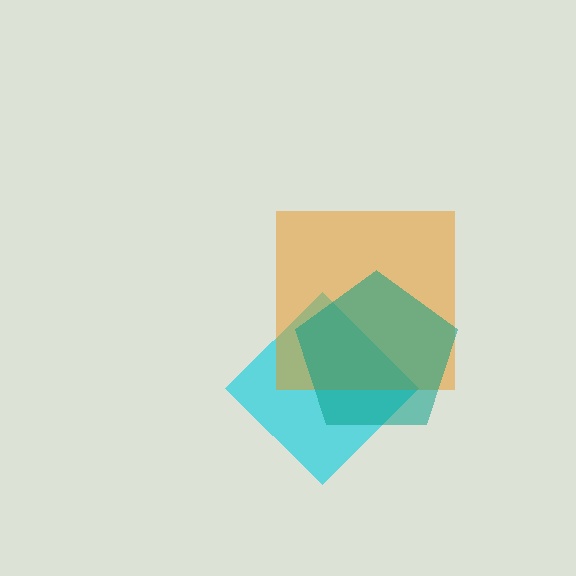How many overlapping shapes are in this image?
There are 3 overlapping shapes in the image.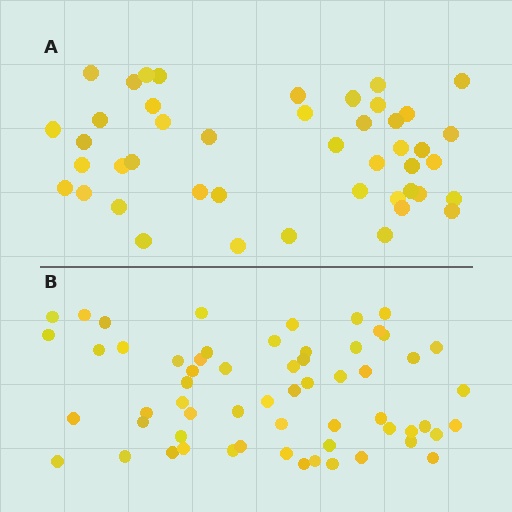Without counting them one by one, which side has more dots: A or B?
Region B (the bottom region) has more dots.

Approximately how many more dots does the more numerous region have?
Region B has approximately 15 more dots than region A.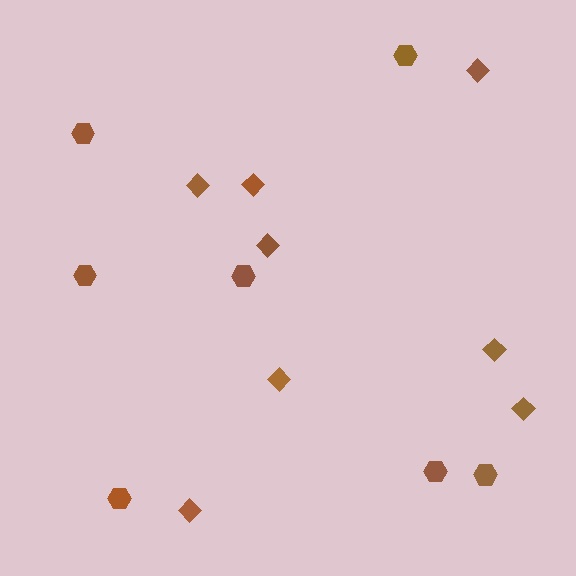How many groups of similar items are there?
There are 2 groups: one group of diamonds (8) and one group of hexagons (7).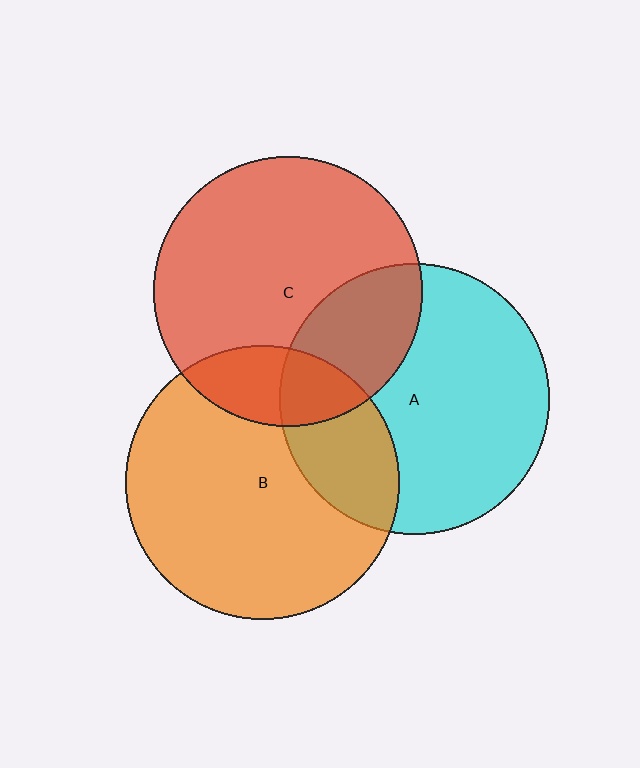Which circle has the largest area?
Circle B (orange).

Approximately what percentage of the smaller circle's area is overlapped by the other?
Approximately 25%.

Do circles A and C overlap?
Yes.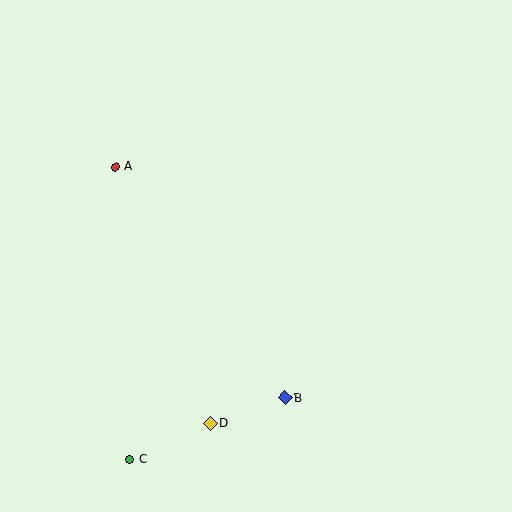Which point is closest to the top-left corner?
Point A is closest to the top-left corner.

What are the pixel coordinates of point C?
Point C is at (130, 460).